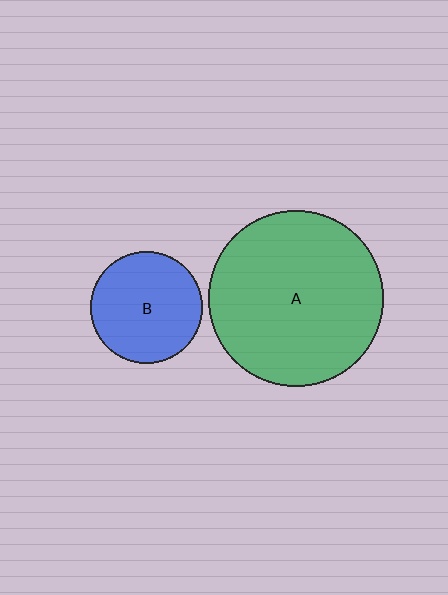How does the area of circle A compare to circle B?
Approximately 2.5 times.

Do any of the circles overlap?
No, none of the circles overlap.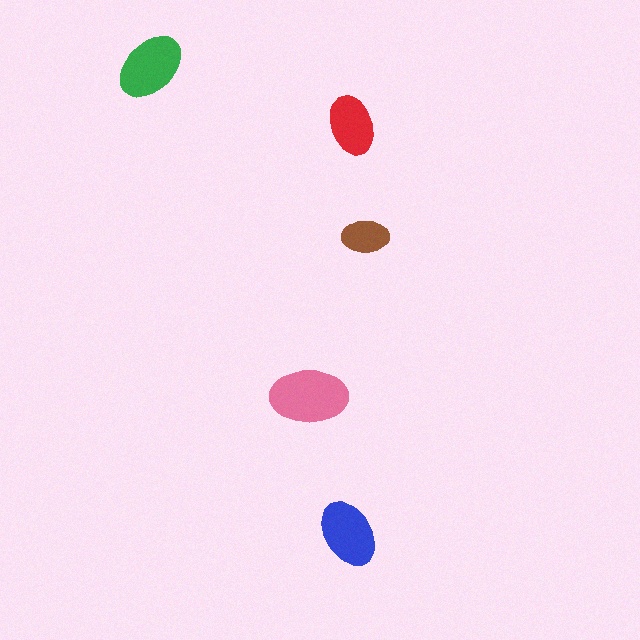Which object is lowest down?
The blue ellipse is bottommost.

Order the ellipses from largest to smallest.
the pink one, the green one, the blue one, the red one, the brown one.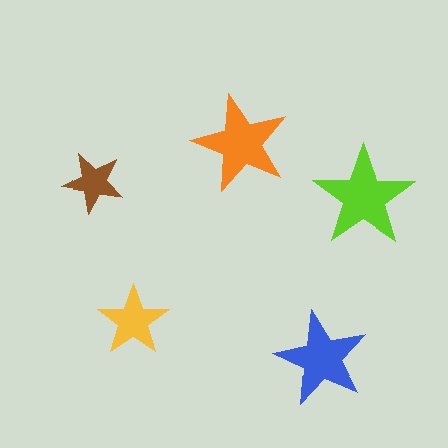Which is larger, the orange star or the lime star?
The lime one.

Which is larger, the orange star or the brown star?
The orange one.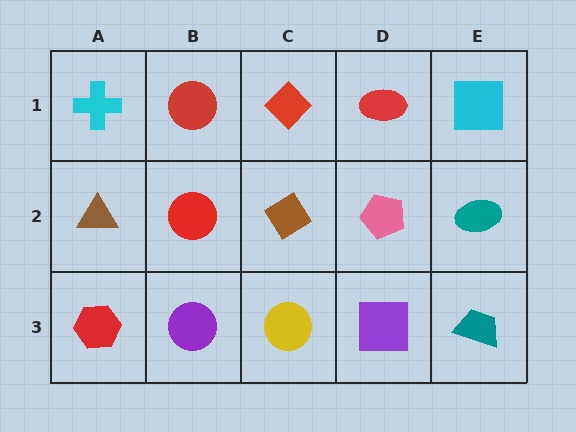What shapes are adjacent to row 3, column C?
A brown diamond (row 2, column C), a purple circle (row 3, column B), a purple square (row 3, column D).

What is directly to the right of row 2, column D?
A teal ellipse.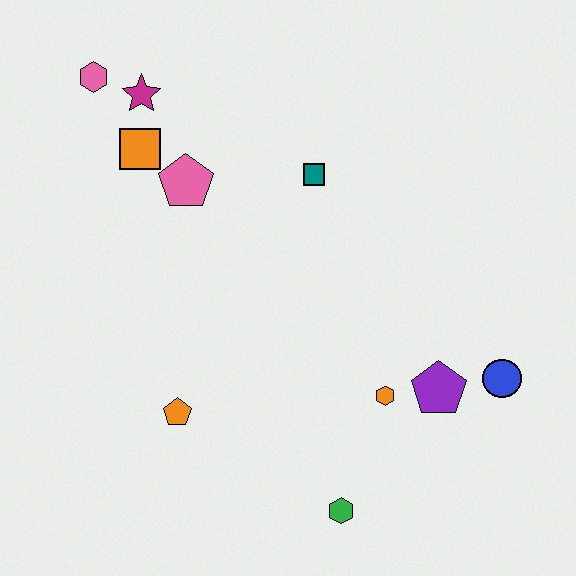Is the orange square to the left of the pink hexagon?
No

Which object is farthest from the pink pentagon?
The blue circle is farthest from the pink pentagon.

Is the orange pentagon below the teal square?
Yes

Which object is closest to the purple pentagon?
The orange hexagon is closest to the purple pentagon.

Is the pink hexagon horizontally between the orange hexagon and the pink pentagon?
No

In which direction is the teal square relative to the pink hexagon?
The teal square is to the right of the pink hexagon.